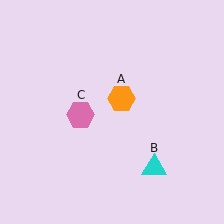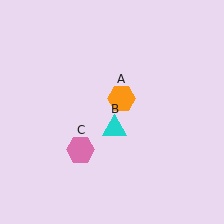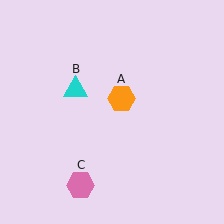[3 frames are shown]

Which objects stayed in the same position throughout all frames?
Orange hexagon (object A) remained stationary.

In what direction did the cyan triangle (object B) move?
The cyan triangle (object B) moved up and to the left.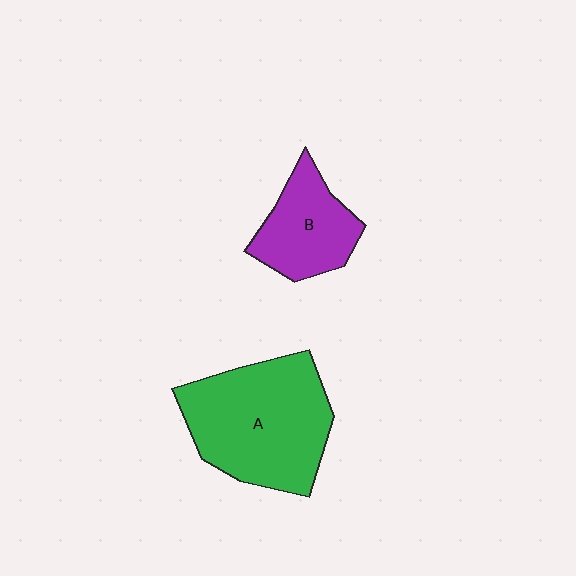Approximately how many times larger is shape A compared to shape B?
Approximately 1.9 times.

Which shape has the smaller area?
Shape B (purple).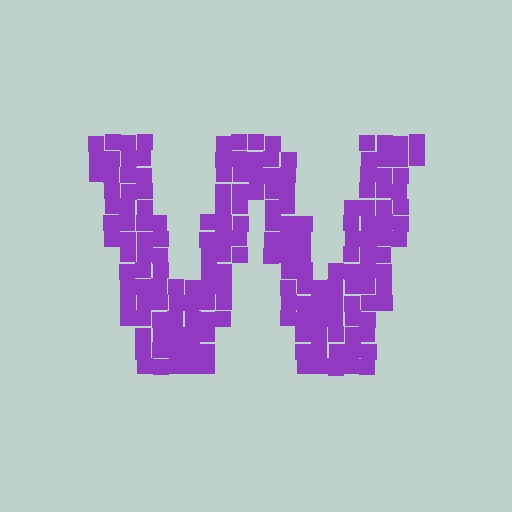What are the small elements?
The small elements are squares.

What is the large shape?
The large shape is the letter W.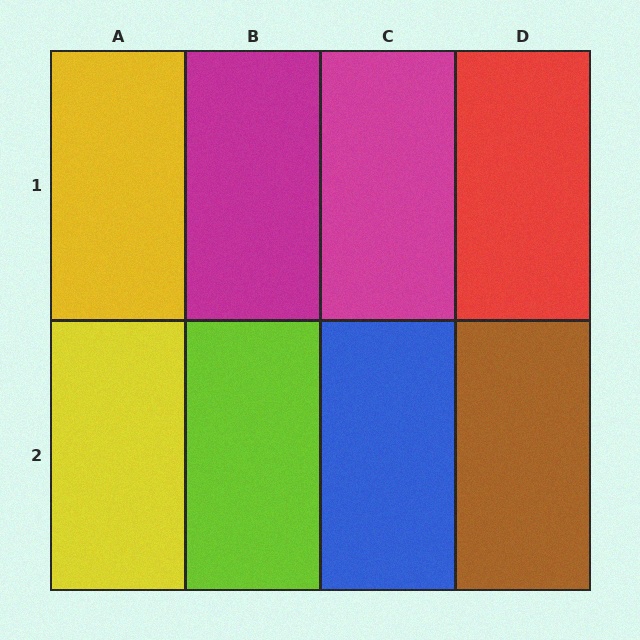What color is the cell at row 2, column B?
Lime.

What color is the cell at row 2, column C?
Blue.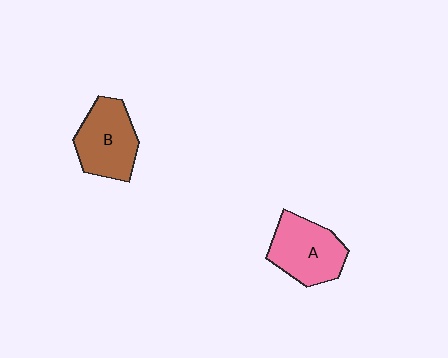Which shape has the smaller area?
Shape B (brown).